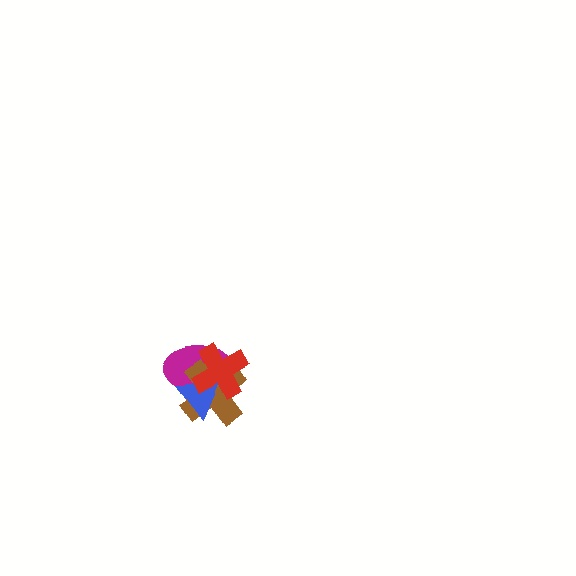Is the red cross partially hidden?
No, no other shape covers it.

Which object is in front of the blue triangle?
The red cross is in front of the blue triangle.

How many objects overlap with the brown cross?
3 objects overlap with the brown cross.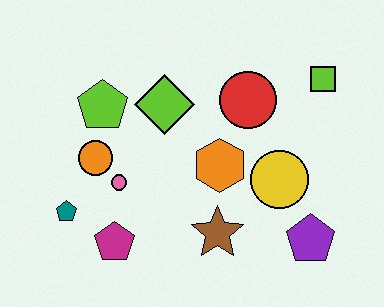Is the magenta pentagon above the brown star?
No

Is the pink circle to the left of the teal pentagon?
No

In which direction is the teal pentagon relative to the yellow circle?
The teal pentagon is to the left of the yellow circle.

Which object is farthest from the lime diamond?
The purple pentagon is farthest from the lime diamond.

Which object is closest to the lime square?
The red circle is closest to the lime square.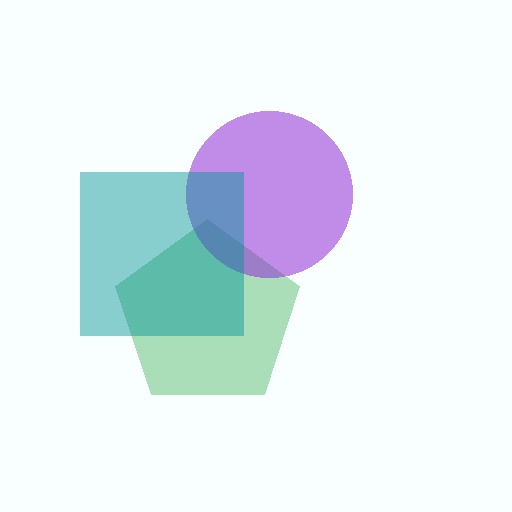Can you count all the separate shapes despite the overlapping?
Yes, there are 3 separate shapes.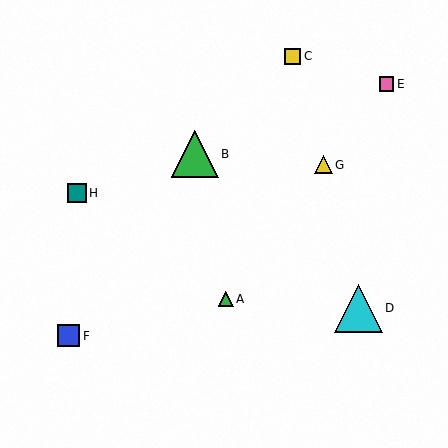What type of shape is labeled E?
Shape E is a pink square.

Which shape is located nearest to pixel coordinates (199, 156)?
The green triangle (labeled B) at (195, 154) is nearest to that location.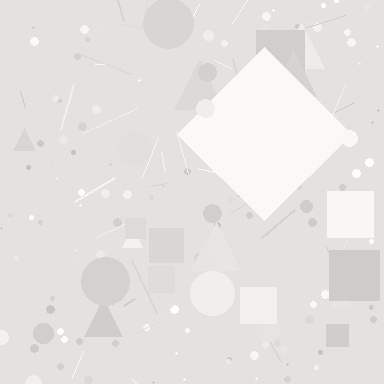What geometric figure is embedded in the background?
A diamond is embedded in the background.